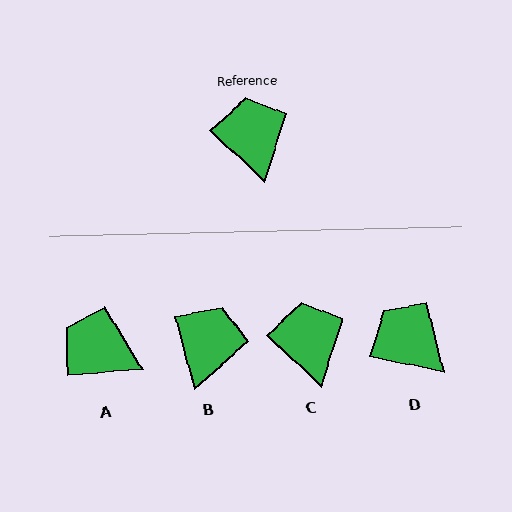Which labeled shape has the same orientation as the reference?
C.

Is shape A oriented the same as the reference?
No, it is off by about 49 degrees.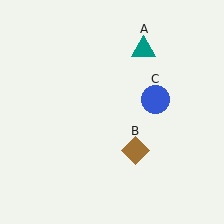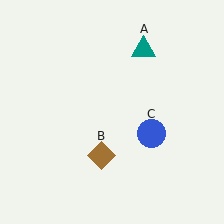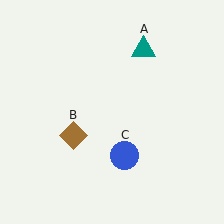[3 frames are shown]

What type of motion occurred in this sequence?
The brown diamond (object B), blue circle (object C) rotated clockwise around the center of the scene.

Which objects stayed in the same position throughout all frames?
Teal triangle (object A) remained stationary.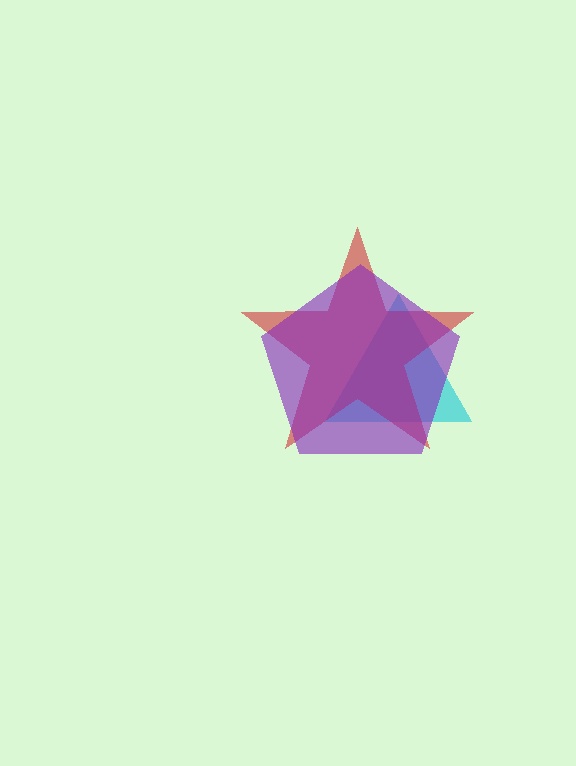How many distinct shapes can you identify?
There are 3 distinct shapes: a cyan triangle, a red star, a purple pentagon.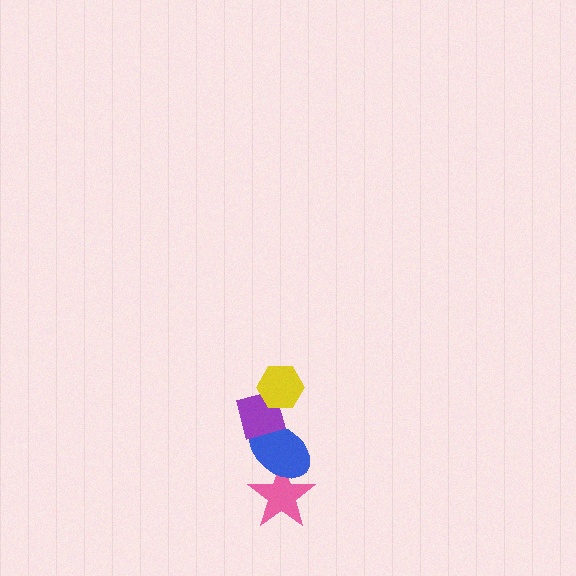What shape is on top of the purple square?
The yellow hexagon is on top of the purple square.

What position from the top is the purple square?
The purple square is 2nd from the top.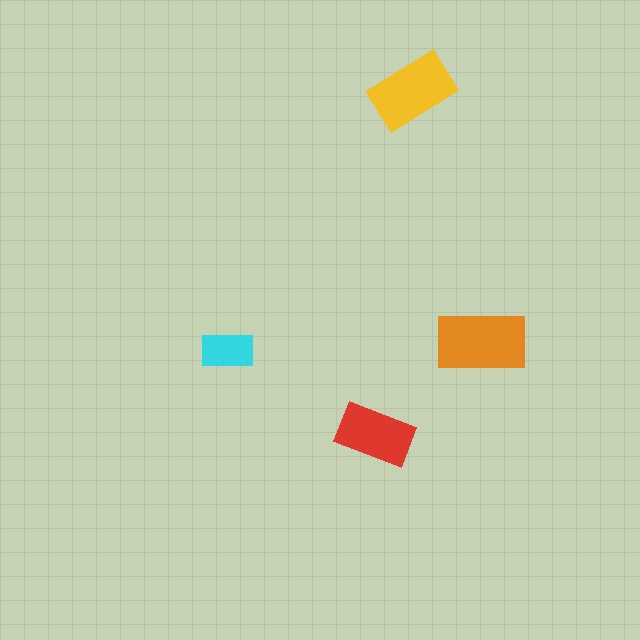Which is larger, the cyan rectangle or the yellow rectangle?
The yellow one.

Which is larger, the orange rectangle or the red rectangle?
The orange one.